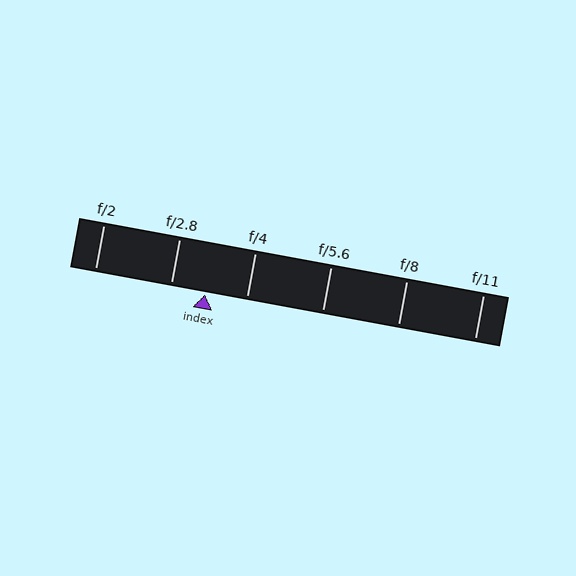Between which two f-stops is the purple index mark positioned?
The index mark is between f/2.8 and f/4.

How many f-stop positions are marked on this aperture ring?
There are 6 f-stop positions marked.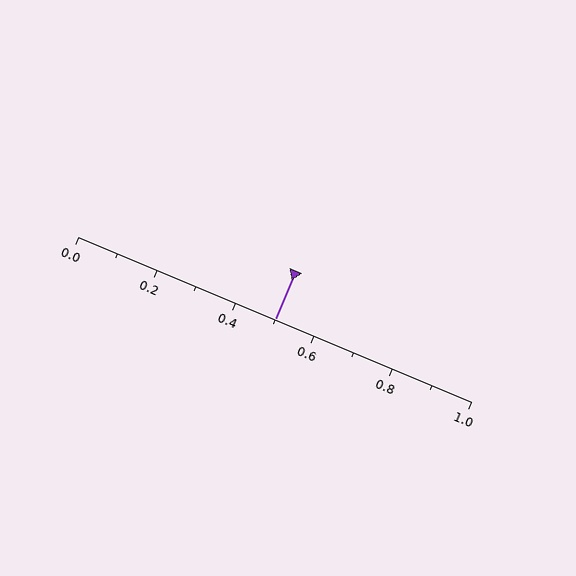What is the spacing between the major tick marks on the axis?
The major ticks are spaced 0.2 apart.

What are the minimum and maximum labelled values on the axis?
The axis runs from 0.0 to 1.0.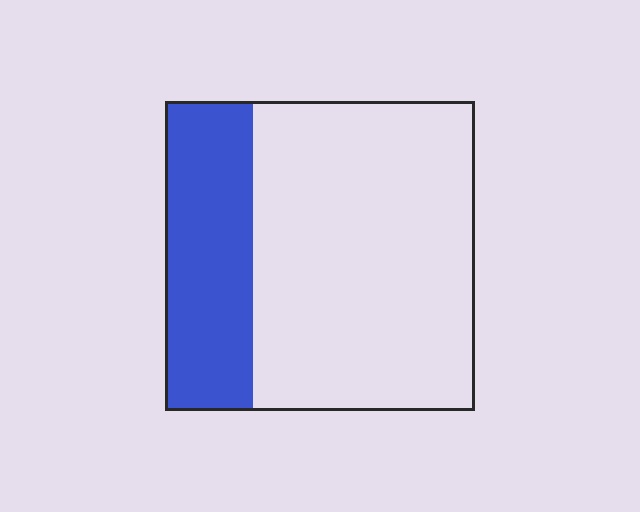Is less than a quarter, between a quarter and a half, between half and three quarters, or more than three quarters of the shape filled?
Between a quarter and a half.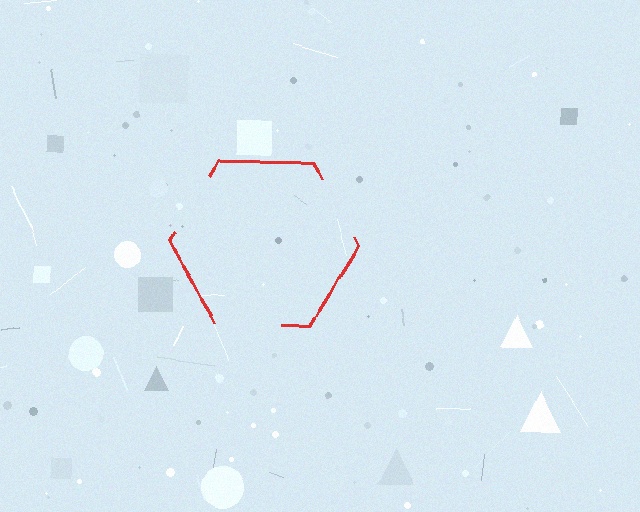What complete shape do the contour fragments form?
The contour fragments form a hexagon.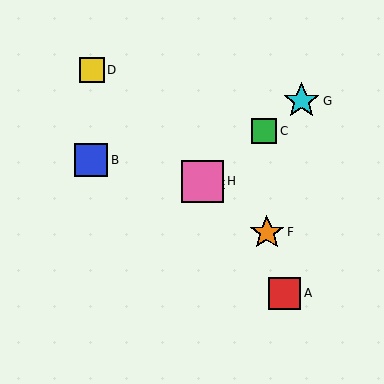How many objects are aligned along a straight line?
4 objects (C, E, G, H) are aligned along a straight line.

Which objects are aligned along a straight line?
Objects C, E, G, H are aligned along a straight line.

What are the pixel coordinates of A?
Object A is at (285, 293).